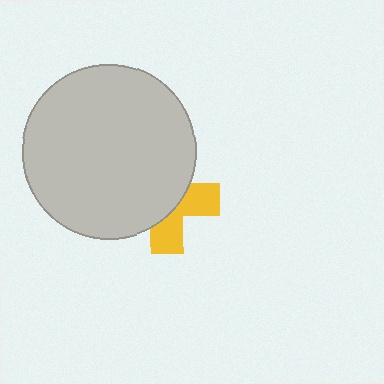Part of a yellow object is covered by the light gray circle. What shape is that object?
It is a cross.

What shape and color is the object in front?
The object in front is a light gray circle.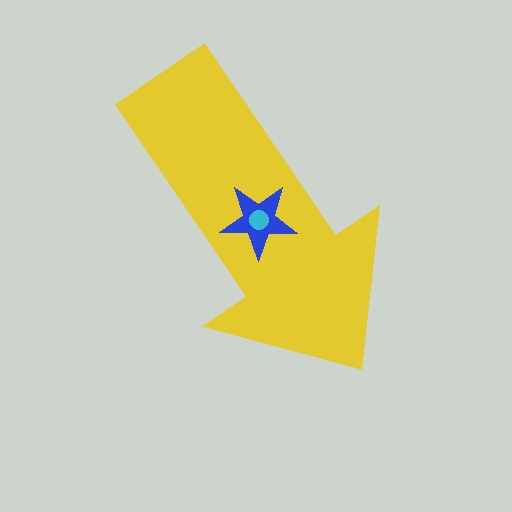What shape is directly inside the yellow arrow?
The blue star.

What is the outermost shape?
The yellow arrow.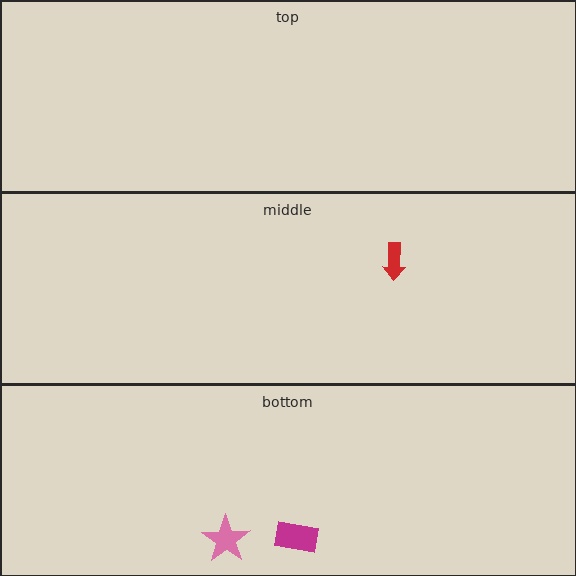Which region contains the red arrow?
The middle region.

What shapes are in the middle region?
The red arrow.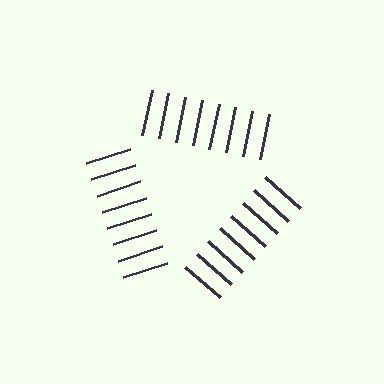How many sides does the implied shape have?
3 sides — the line-ends trace a triangle.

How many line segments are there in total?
24 — 8 along each of the 3 edges.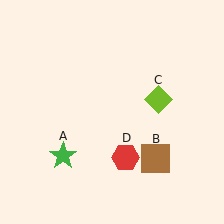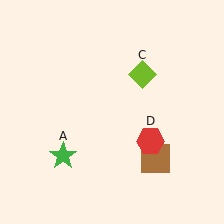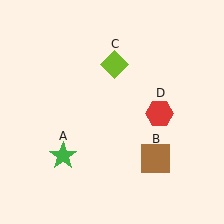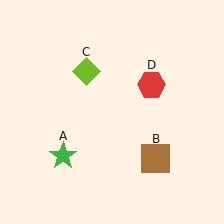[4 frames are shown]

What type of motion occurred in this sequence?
The lime diamond (object C), red hexagon (object D) rotated counterclockwise around the center of the scene.